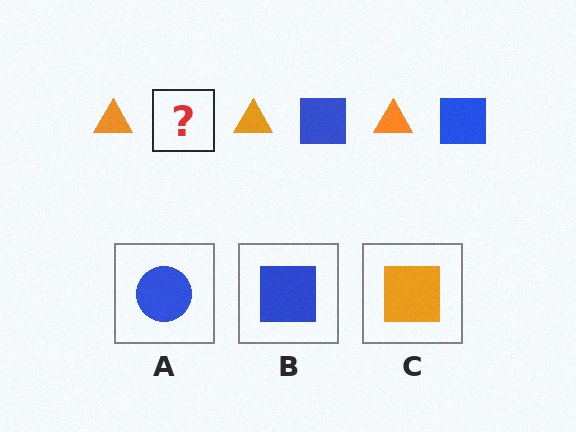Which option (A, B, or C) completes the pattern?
B.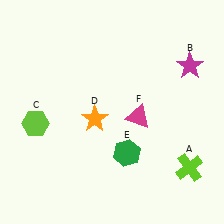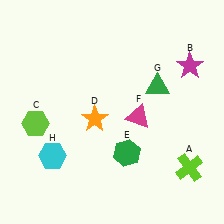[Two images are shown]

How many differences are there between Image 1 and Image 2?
There are 2 differences between the two images.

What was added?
A green triangle (G), a cyan hexagon (H) were added in Image 2.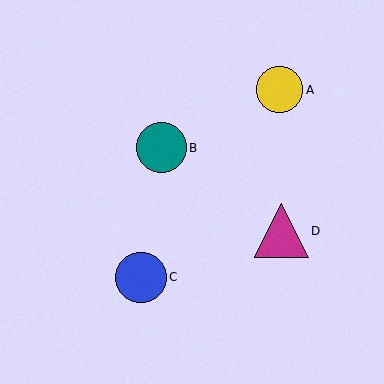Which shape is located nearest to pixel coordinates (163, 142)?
The teal circle (labeled B) at (161, 148) is nearest to that location.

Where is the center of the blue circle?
The center of the blue circle is at (141, 277).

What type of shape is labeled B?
Shape B is a teal circle.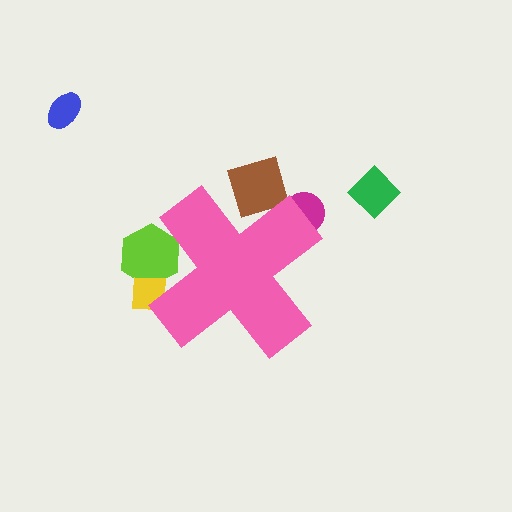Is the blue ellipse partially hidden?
No, the blue ellipse is fully visible.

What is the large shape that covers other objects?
A pink cross.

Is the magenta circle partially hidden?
Yes, the magenta circle is partially hidden behind the pink cross.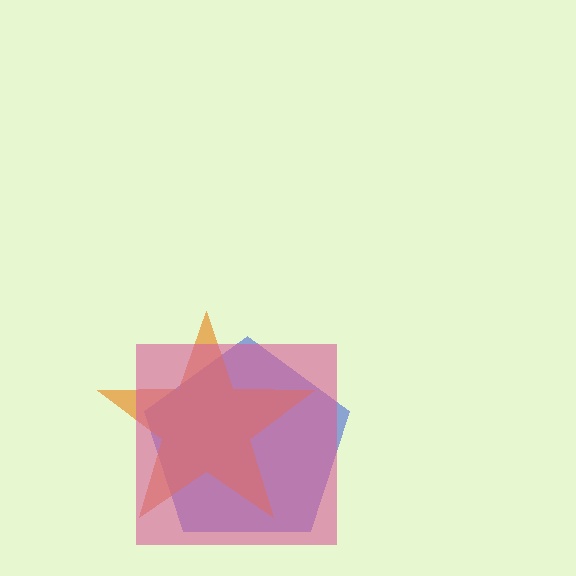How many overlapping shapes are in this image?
There are 3 overlapping shapes in the image.